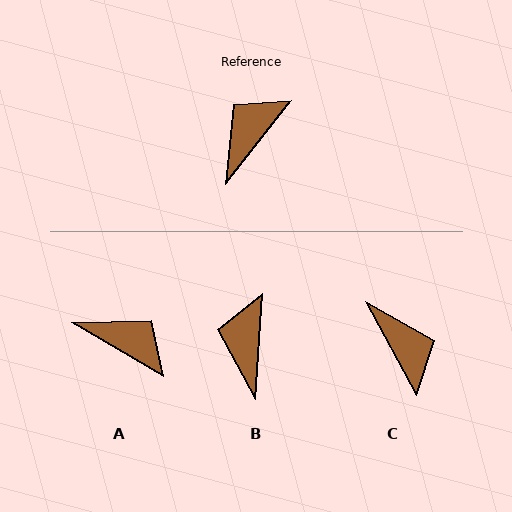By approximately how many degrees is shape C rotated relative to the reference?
Approximately 113 degrees clockwise.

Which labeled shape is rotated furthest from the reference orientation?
C, about 113 degrees away.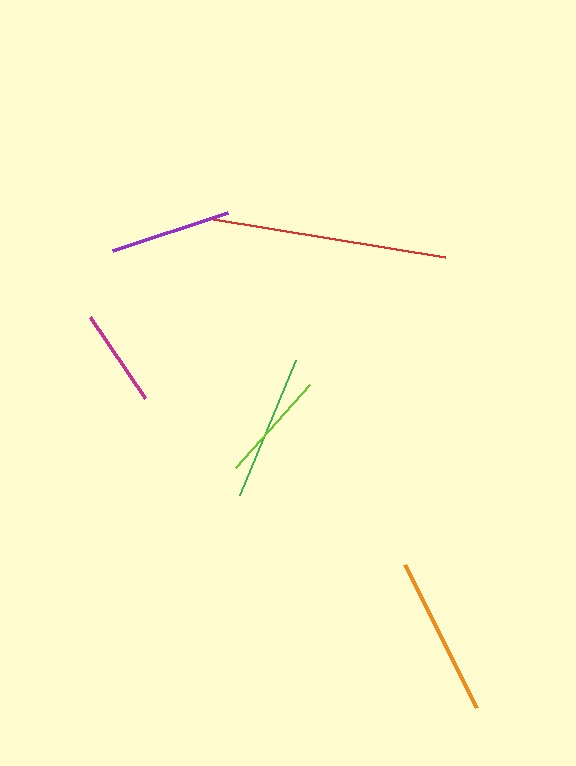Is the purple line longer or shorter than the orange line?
The orange line is longer than the purple line.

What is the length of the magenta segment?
The magenta segment is approximately 98 pixels long.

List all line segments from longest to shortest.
From longest to shortest: red, orange, green, purple, lime, magenta.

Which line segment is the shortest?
The magenta line is the shortest at approximately 98 pixels.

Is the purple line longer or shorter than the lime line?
The purple line is longer than the lime line.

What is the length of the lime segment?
The lime segment is approximately 111 pixels long.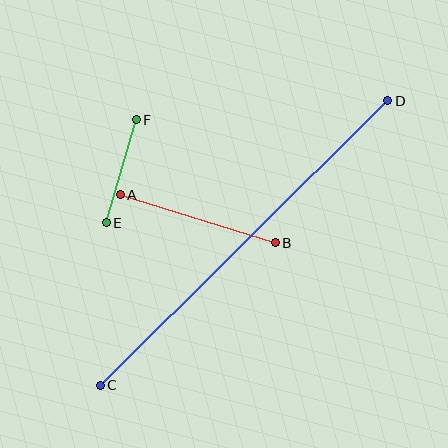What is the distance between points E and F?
The distance is approximately 107 pixels.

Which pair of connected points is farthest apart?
Points C and D are farthest apart.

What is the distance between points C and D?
The distance is approximately 405 pixels.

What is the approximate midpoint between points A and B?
The midpoint is at approximately (198, 219) pixels.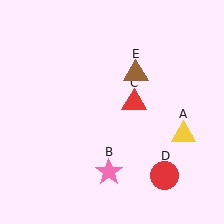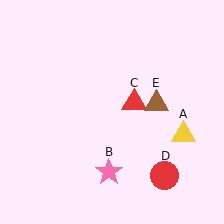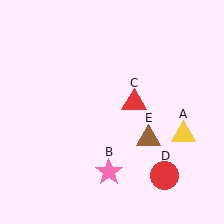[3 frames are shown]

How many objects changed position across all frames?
1 object changed position: brown triangle (object E).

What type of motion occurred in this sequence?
The brown triangle (object E) rotated clockwise around the center of the scene.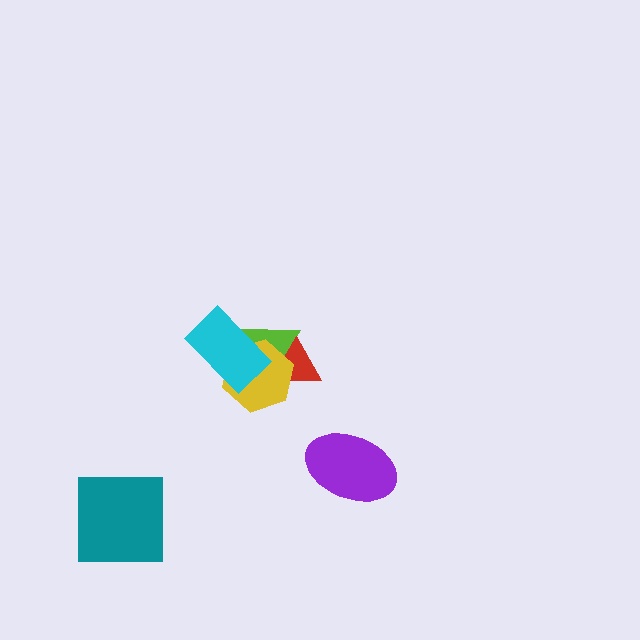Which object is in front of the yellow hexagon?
The cyan rectangle is in front of the yellow hexagon.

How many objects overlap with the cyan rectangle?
2 objects overlap with the cyan rectangle.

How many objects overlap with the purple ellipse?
0 objects overlap with the purple ellipse.